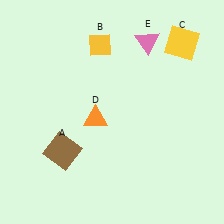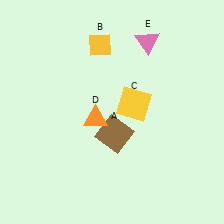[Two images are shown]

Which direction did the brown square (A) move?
The brown square (A) moved right.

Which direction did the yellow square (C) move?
The yellow square (C) moved down.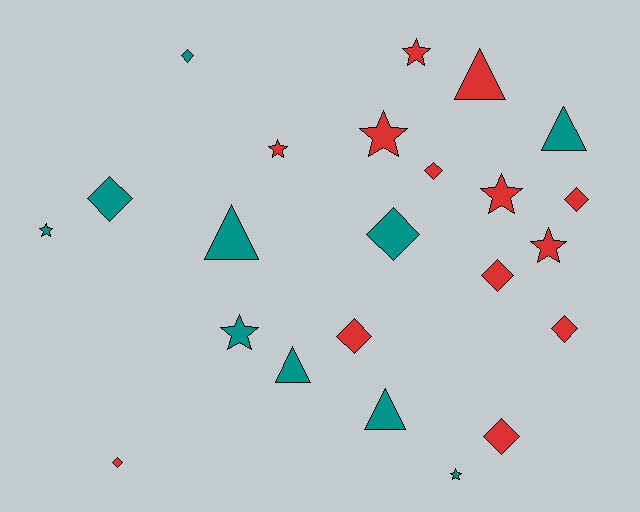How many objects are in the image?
There are 23 objects.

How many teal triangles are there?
There are 4 teal triangles.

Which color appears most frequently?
Red, with 13 objects.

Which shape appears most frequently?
Diamond, with 10 objects.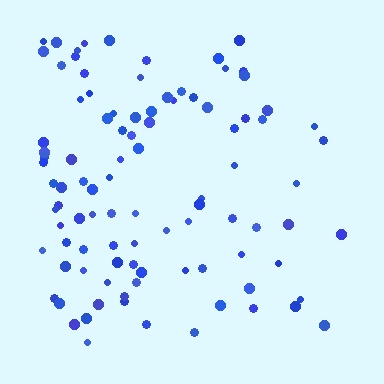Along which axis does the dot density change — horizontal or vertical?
Horizontal.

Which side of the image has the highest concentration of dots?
The left.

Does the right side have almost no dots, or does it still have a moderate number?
Still a moderate number, just noticeably fewer than the left.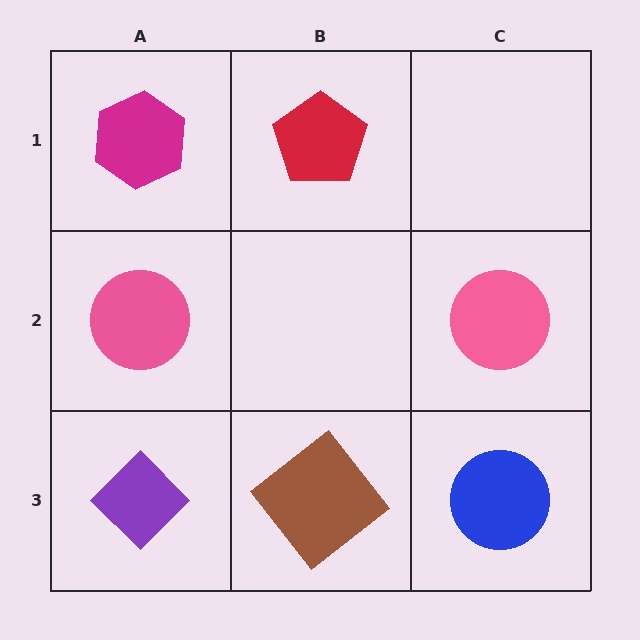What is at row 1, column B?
A red pentagon.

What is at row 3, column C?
A blue circle.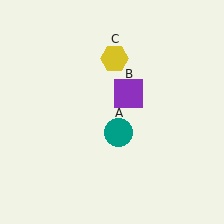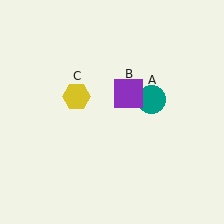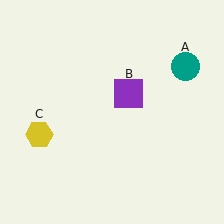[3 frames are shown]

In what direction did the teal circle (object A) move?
The teal circle (object A) moved up and to the right.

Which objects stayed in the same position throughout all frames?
Purple square (object B) remained stationary.